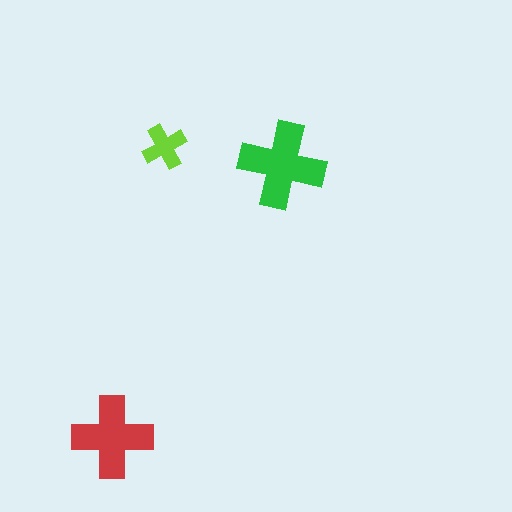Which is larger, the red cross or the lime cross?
The red one.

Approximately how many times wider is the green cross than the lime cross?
About 2 times wider.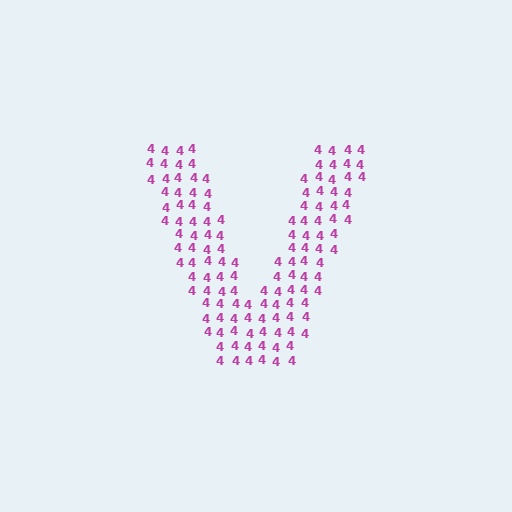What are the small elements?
The small elements are digit 4's.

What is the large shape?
The large shape is the letter V.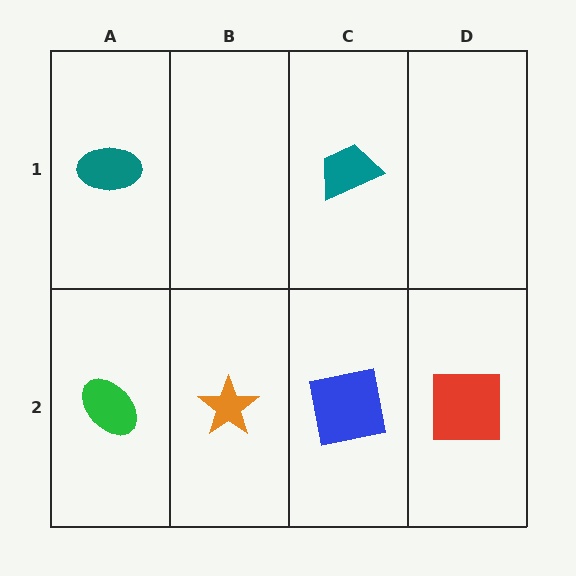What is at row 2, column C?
A blue square.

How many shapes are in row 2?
4 shapes.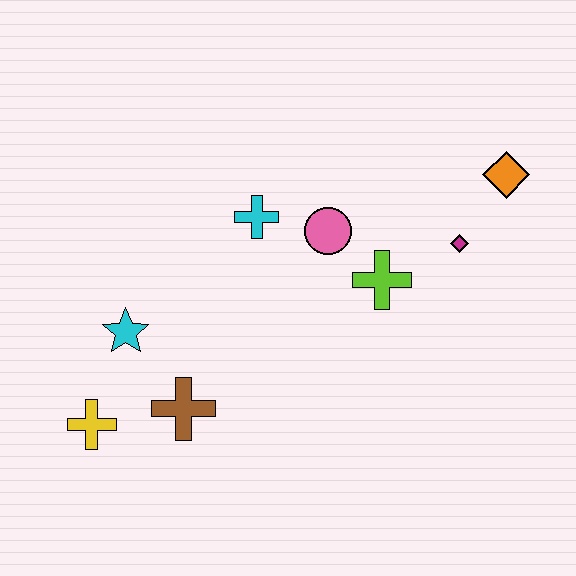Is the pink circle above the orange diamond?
No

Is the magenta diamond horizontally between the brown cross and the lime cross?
No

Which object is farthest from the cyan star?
The orange diamond is farthest from the cyan star.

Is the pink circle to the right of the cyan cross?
Yes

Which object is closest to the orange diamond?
The magenta diamond is closest to the orange diamond.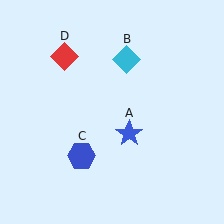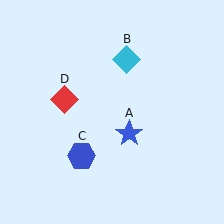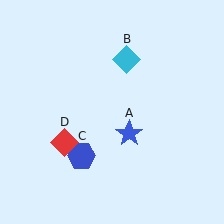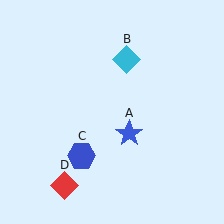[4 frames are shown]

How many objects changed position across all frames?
1 object changed position: red diamond (object D).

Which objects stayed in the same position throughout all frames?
Blue star (object A) and cyan diamond (object B) and blue hexagon (object C) remained stationary.